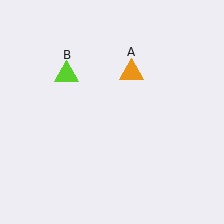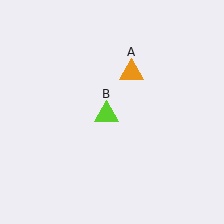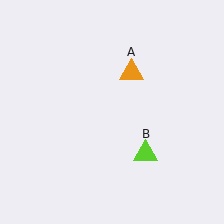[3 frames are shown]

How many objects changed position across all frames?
1 object changed position: lime triangle (object B).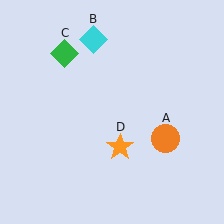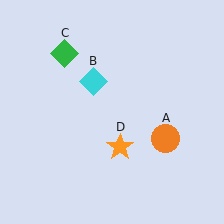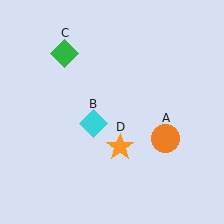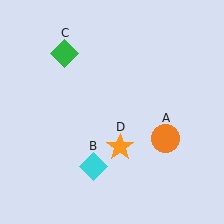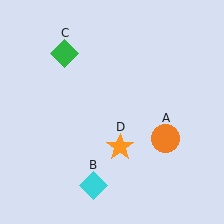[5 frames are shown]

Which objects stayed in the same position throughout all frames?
Orange circle (object A) and green diamond (object C) and orange star (object D) remained stationary.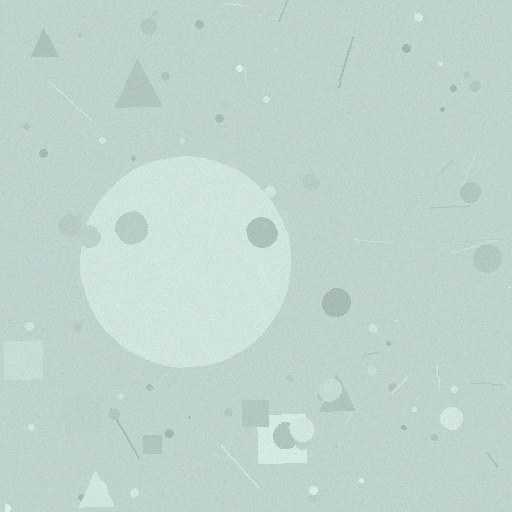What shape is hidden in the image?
A circle is hidden in the image.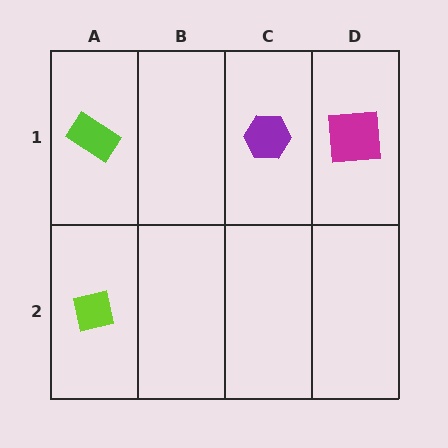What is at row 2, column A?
A lime square.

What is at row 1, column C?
A purple hexagon.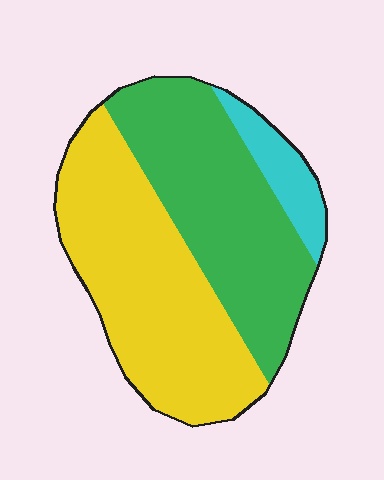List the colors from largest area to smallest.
From largest to smallest: yellow, green, cyan.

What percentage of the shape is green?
Green takes up about two fifths (2/5) of the shape.